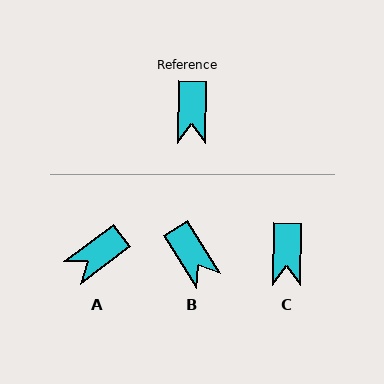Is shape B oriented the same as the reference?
No, it is off by about 33 degrees.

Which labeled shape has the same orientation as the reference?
C.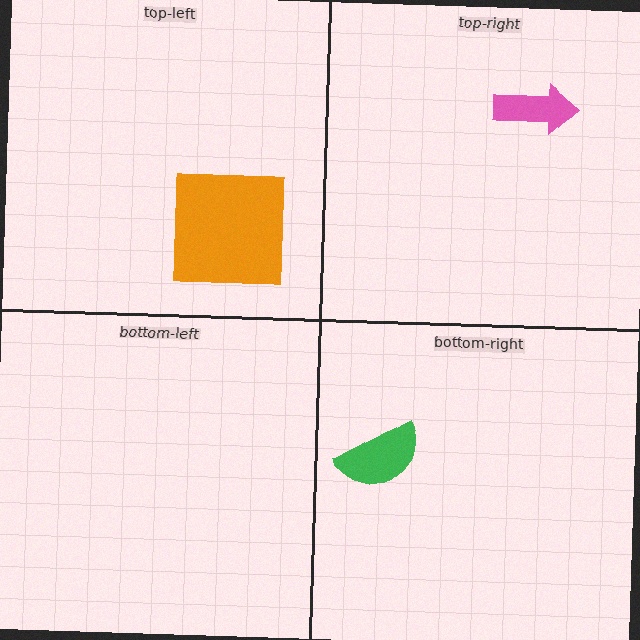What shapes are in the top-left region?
The orange square.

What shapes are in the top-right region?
The pink arrow.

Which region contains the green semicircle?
The bottom-right region.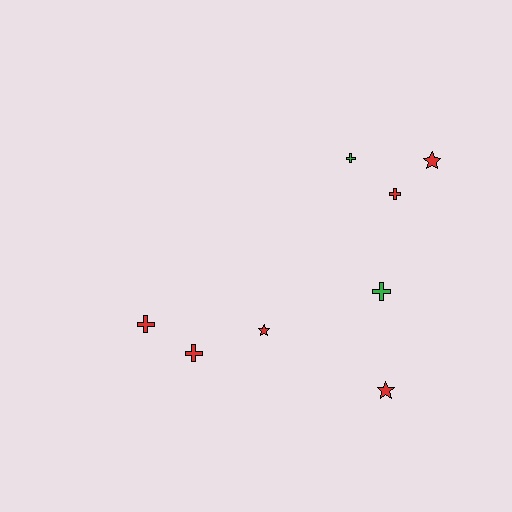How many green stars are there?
There are no green stars.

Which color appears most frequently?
Red, with 6 objects.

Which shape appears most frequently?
Cross, with 5 objects.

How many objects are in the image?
There are 8 objects.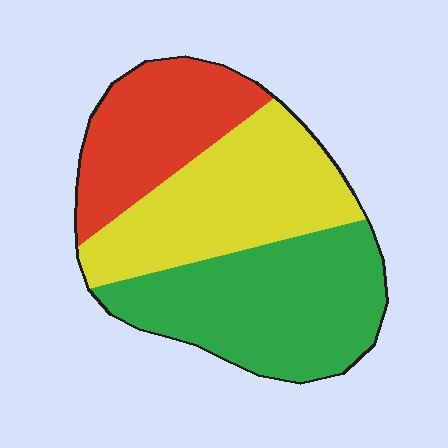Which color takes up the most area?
Green, at roughly 40%.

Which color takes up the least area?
Red, at roughly 25%.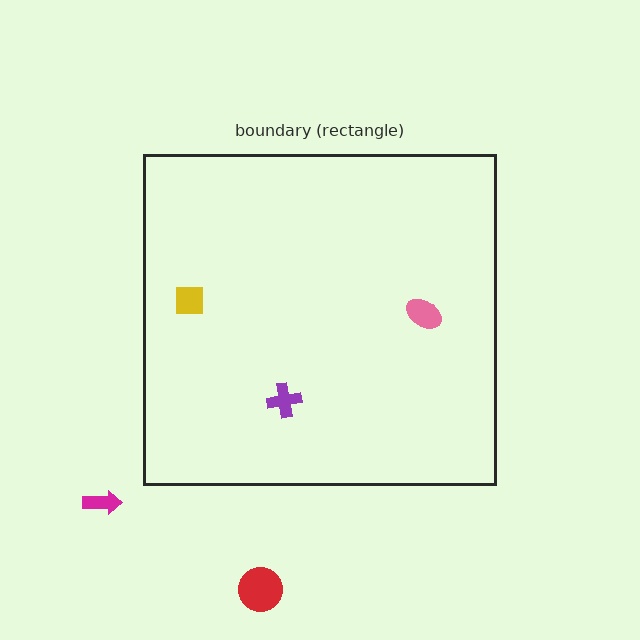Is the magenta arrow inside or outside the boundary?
Outside.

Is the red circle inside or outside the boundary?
Outside.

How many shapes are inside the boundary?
3 inside, 2 outside.